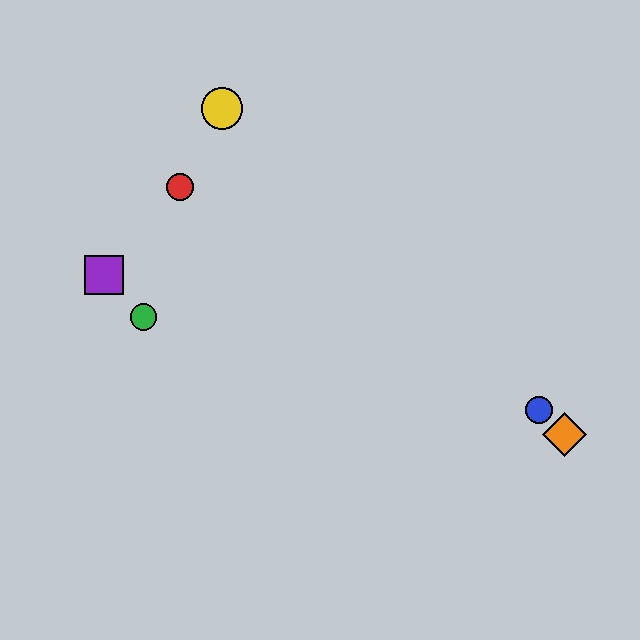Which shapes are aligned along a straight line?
The blue circle, the yellow circle, the orange diamond are aligned along a straight line.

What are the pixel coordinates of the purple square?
The purple square is at (104, 275).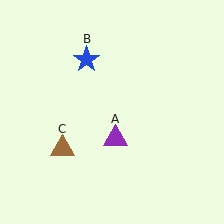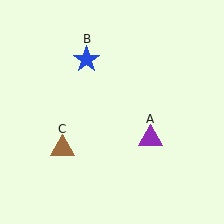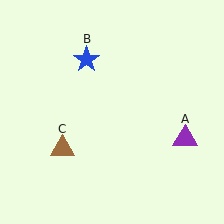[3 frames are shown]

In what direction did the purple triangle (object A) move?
The purple triangle (object A) moved right.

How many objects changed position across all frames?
1 object changed position: purple triangle (object A).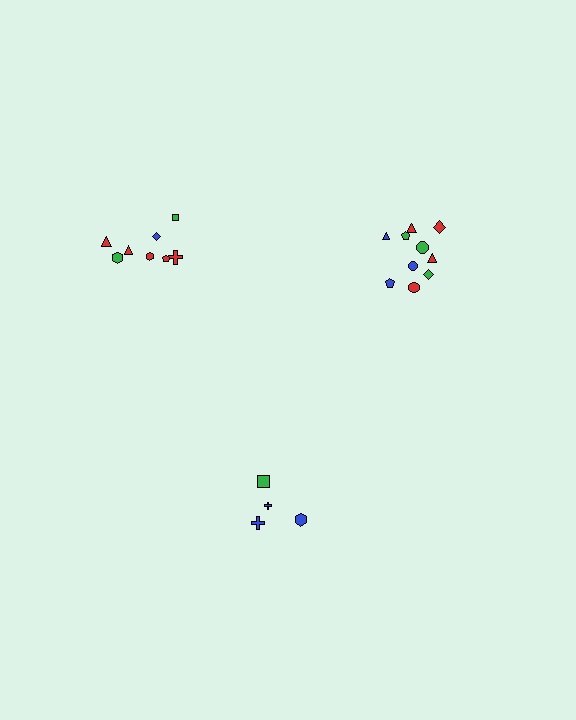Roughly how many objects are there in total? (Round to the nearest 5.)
Roughly 20 objects in total.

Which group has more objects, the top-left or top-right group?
The top-right group.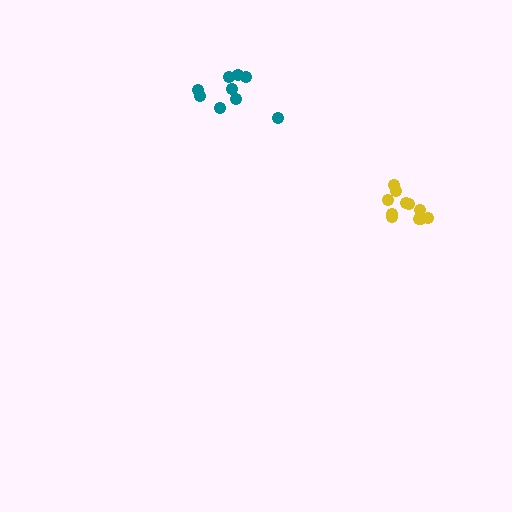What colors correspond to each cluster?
The clusters are colored: yellow, teal.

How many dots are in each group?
Group 1: 11 dots, Group 2: 9 dots (20 total).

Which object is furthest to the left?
The teal cluster is leftmost.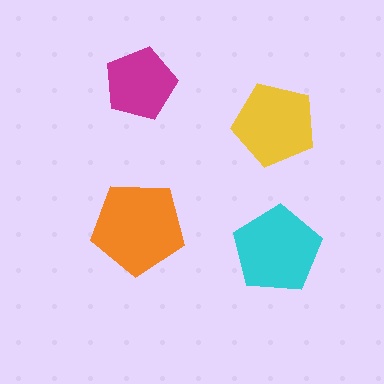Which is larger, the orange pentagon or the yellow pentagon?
The orange one.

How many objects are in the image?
There are 4 objects in the image.